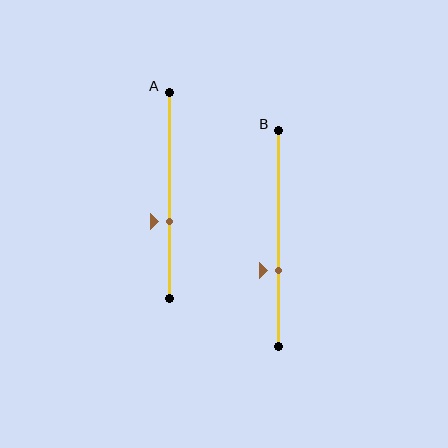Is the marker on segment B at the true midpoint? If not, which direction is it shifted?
No, the marker on segment B is shifted downward by about 15% of the segment length.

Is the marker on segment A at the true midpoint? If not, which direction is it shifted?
No, the marker on segment A is shifted downward by about 13% of the segment length.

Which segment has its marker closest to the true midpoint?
Segment A has its marker closest to the true midpoint.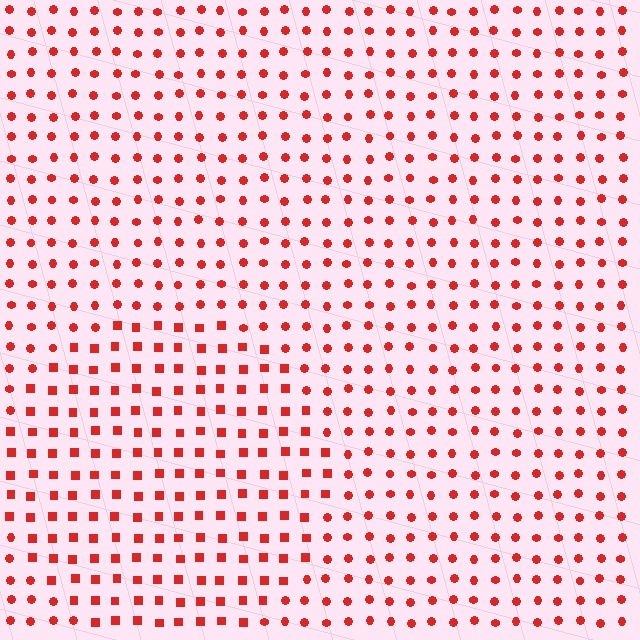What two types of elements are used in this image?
The image uses squares inside the circle region and circles outside it.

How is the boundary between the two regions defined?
The boundary is defined by a change in element shape: squares inside vs. circles outside. All elements share the same color and spacing.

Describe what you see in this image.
The image is filled with small red elements arranged in a uniform grid. A circle-shaped region contains squares, while the surrounding area contains circles. The boundary is defined purely by the change in element shape.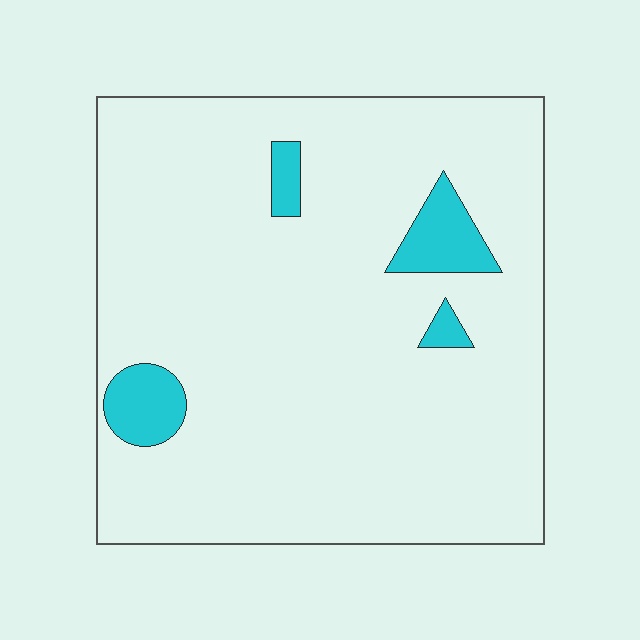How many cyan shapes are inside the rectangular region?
4.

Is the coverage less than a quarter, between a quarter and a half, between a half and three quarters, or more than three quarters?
Less than a quarter.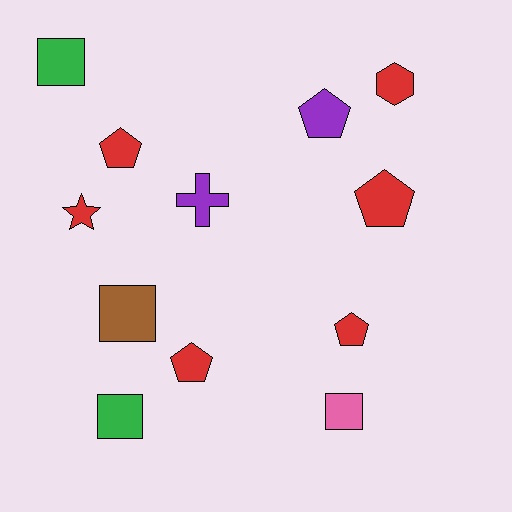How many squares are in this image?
There are 4 squares.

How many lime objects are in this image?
There are no lime objects.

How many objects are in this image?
There are 12 objects.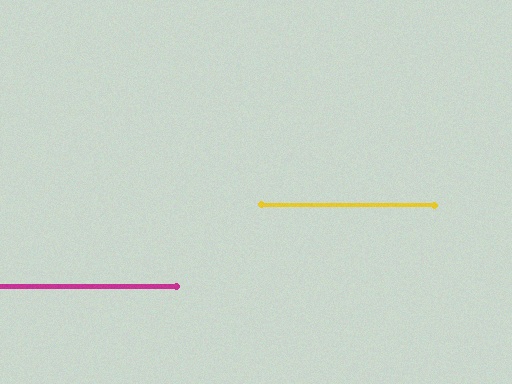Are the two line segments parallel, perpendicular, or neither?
Parallel — their directions differ by only 0.2°.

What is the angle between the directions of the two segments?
Approximately 0 degrees.